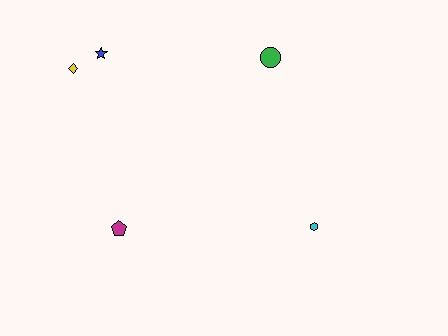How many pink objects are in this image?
There are no pink objects.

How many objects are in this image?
There are 5 objects.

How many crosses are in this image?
There are no crosses.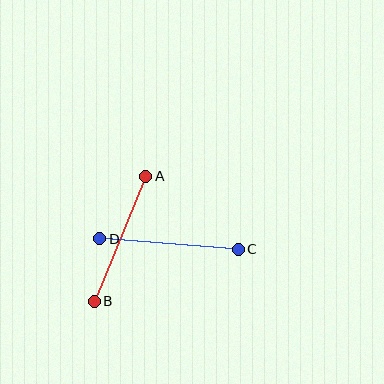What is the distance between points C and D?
The distance is approximately 139 pixels.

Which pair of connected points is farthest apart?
Points C and D are farthest apart.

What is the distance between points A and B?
The distance is approximately 135 pixels.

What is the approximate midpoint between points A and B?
The midpoint is at approximately (120, 239) pixels.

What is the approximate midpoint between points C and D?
The midpoint is at approximately (169, 244) pixels.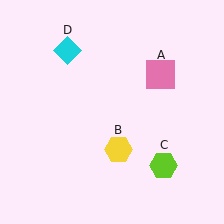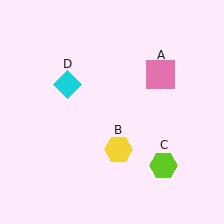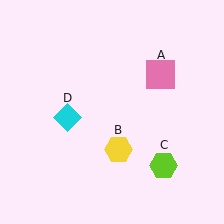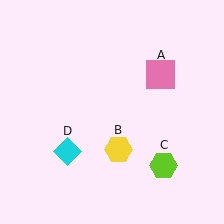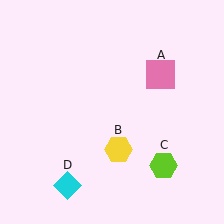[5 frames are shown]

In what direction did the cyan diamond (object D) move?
The cyan diamond (object D) moved down.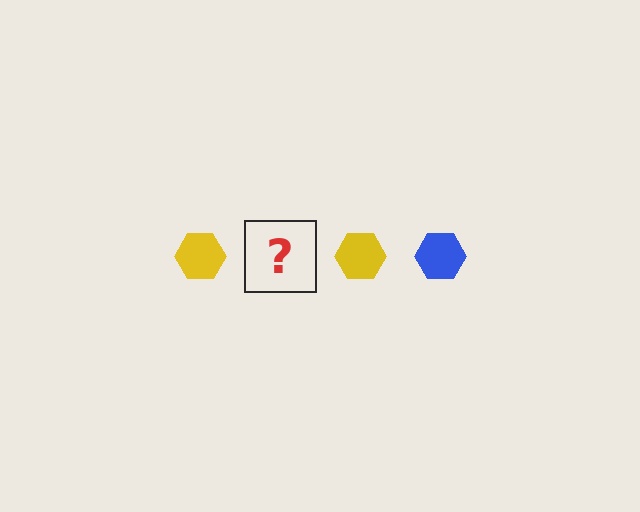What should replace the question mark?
The question mark should be replaced with a blue hexagon.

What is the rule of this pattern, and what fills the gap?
The rule is that the pattern cycles through yellow, blue hexagons. The gap should be filled with a blue hexagon.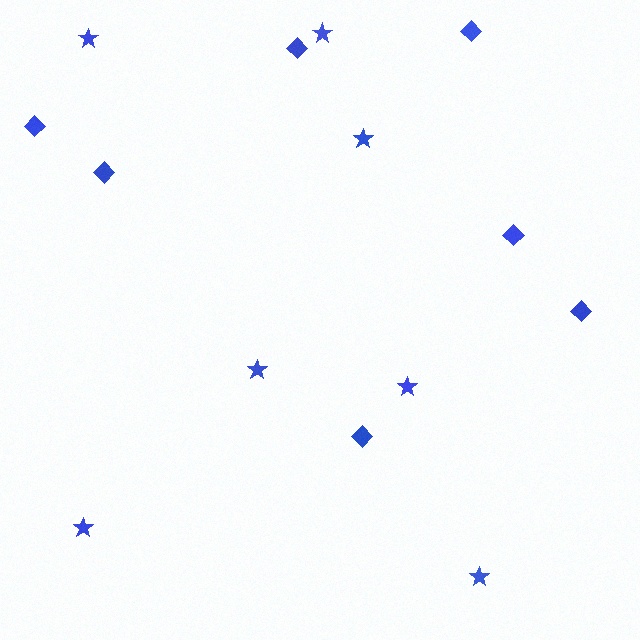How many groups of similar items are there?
There are 2 groups: one group of stars (7) and one group of diamonds (7).